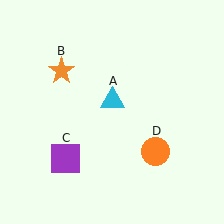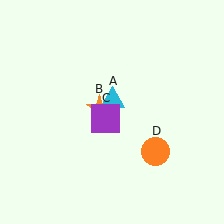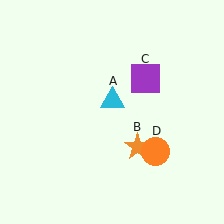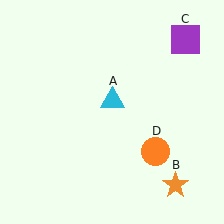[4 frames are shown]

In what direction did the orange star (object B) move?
The orange star (object B) moved down and to the right.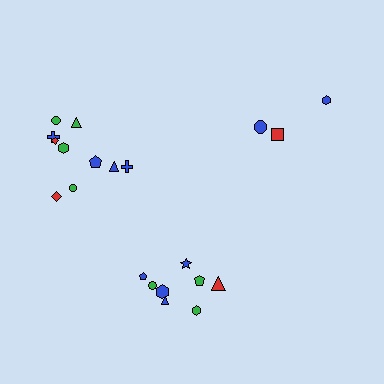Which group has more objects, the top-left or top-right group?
The top-left group.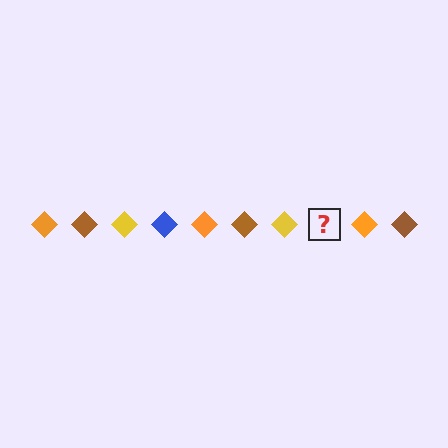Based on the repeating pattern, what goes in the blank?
The blank should be a blue diamond.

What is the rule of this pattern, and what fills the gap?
The rule is that the pattern cycles through orange, brown, yellow, blue diamonds. The gap should be filled with a blue diamond.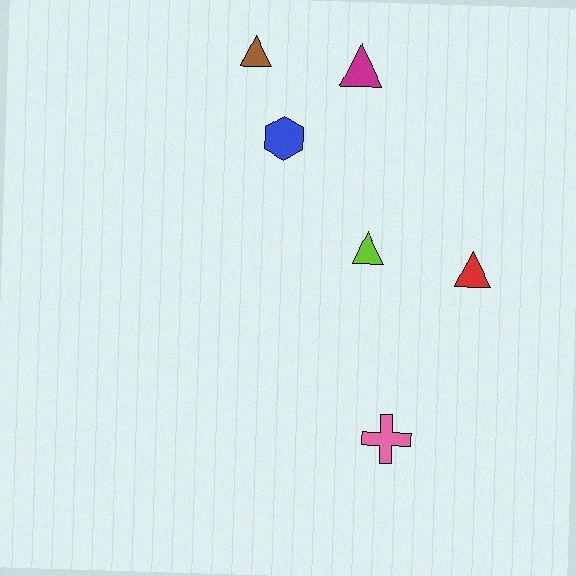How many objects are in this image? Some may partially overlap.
There are 6 objects.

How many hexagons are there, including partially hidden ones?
There is 1 hexagon.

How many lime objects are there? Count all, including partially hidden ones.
There is 1 lime object.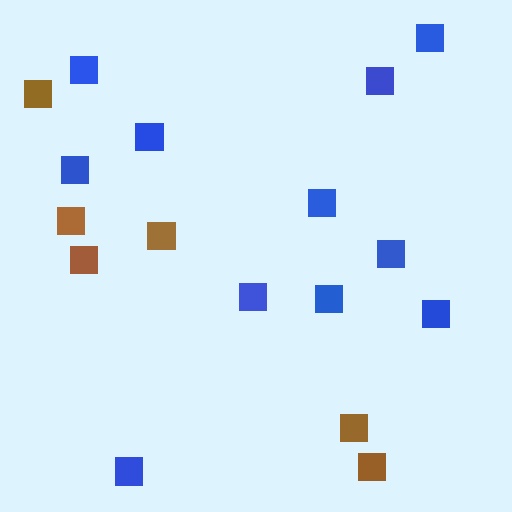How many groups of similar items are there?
There are 2 groups: one group of brown squares (6) and one group of blue squares (11).